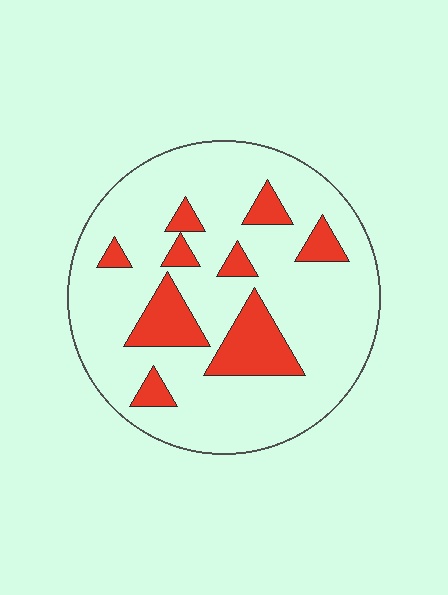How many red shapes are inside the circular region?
9.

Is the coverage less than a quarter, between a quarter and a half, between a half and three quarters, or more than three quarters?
Less than a quarter.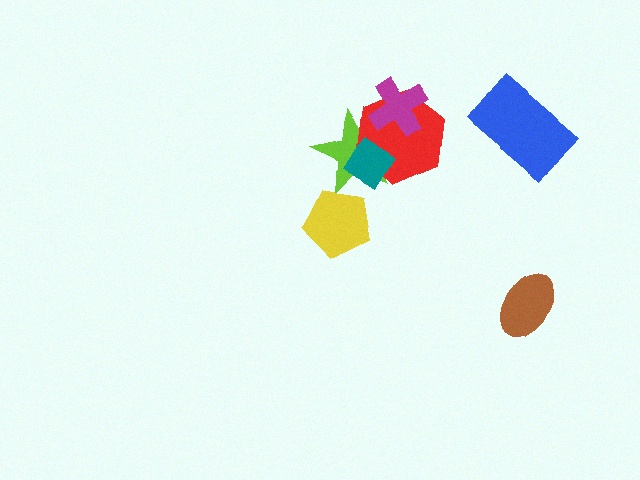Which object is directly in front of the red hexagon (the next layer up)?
The teal diamond is directly in front of the red hexagon.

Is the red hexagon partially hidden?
Yes, it is partially covered by another shape.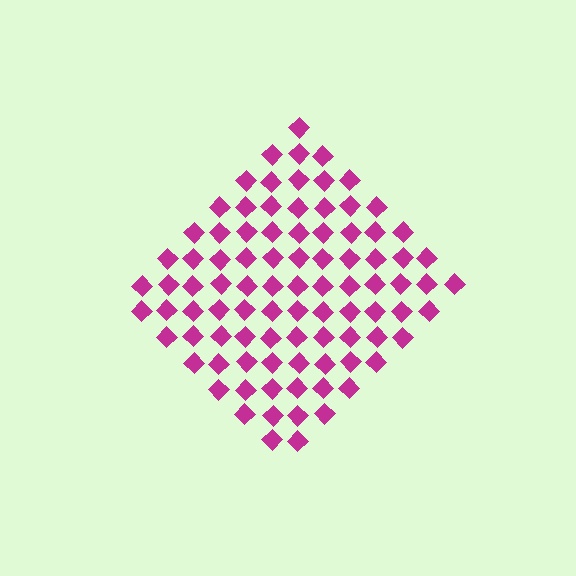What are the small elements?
The small elements are diamonds.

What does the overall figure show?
The overall figure shows a diamond.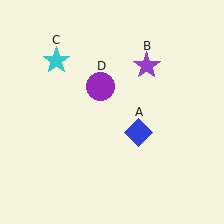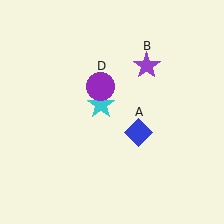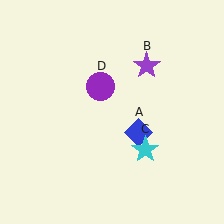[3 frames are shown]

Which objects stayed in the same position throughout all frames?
Blue diamond (object A) and purple star (object B) and purple circle (object D) remained stationary.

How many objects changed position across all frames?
1 object changed position: cyan star (object C).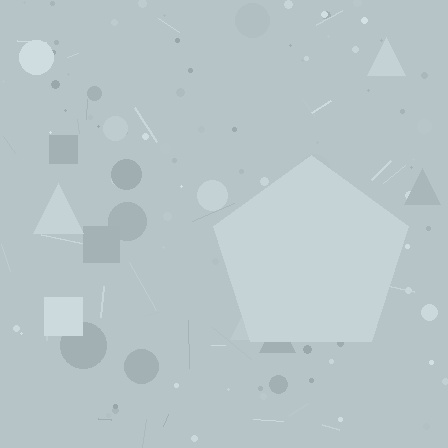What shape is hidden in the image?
A pentagon is hidden in the image.